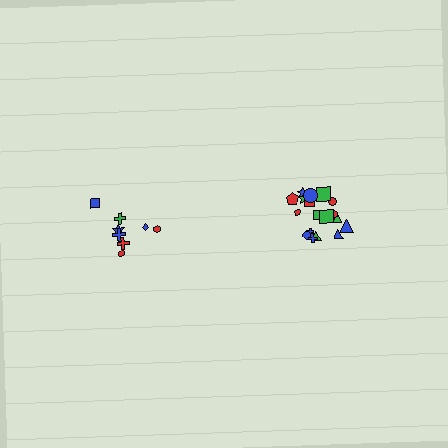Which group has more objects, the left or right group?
The right group.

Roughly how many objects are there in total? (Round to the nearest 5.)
Roughly 25 objects in total.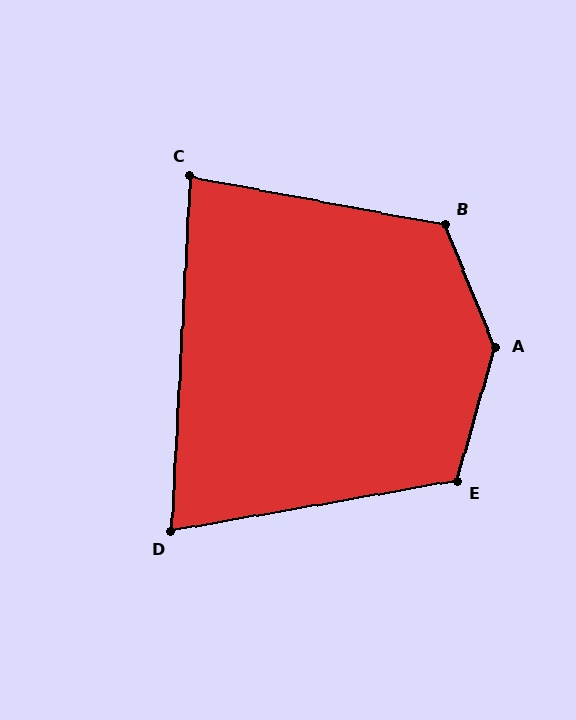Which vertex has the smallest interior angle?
D, at approximately 77 degrees.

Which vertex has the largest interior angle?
A, at approximately 142 degrees.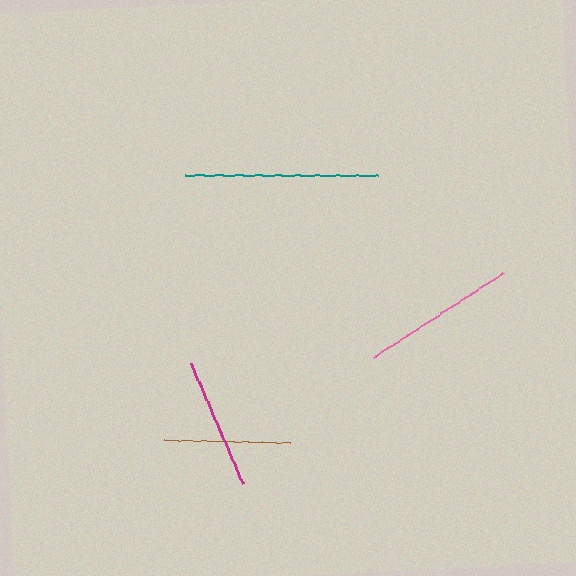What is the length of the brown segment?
The brown segment is approximately 125 pixels long.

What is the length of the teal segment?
The teal segment is approximately 192 pixels long.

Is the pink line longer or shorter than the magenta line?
The pink line is longer than the magenta line.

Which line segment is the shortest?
The brown line is the shortest at approximately 125 pixels.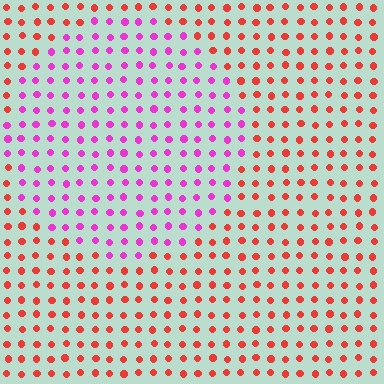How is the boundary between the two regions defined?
The boundary is defined purely by a slight shift in hue (about 54 degrees). Spacing, size, and orientation are identical on both sides.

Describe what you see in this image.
The image is filled with small red elements in a uniform arrangement. A circle-shaped region is visible where the elements are tinted to a slightly different hue, forming a subtle color boundary.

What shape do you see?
I see a circle.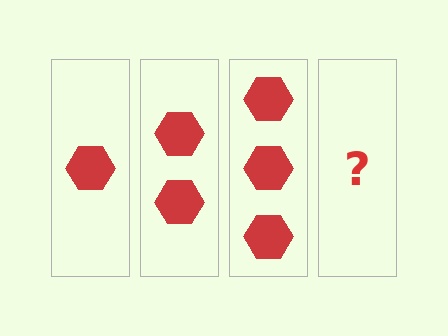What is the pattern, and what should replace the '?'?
The pattern is that each step adds one more hexagon. The '?' should be 4 hexagons.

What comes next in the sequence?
The next element should be 4 hexagons.